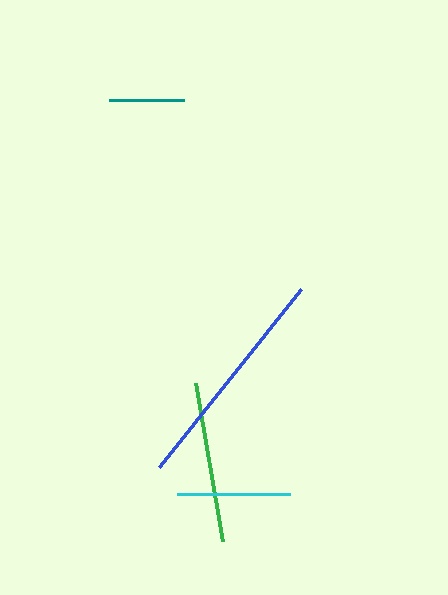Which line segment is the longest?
The blue line is the longest at approximately 228 pixels.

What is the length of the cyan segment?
The cyan segment is approximately 113 pixels long.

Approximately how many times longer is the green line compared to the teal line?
The green line is approximately 2.1 times the length of the teal line.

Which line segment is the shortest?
The teal line is the shortest at approximately 75 pixels.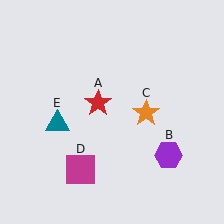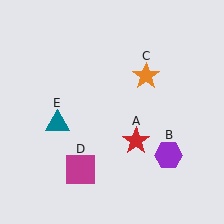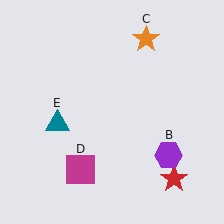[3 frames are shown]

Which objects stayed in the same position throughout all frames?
Purple hexagon (object B) and magenta square (object D) and teal triangle (object E) remained stationary.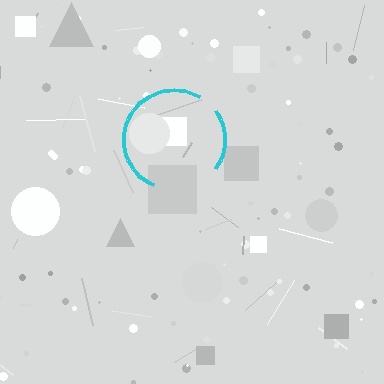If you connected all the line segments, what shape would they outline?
They would outline a circle.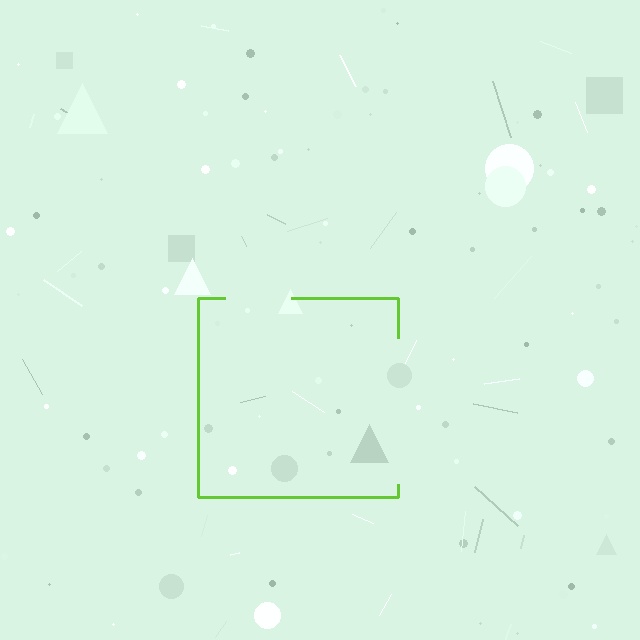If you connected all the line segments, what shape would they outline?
They would outline a square.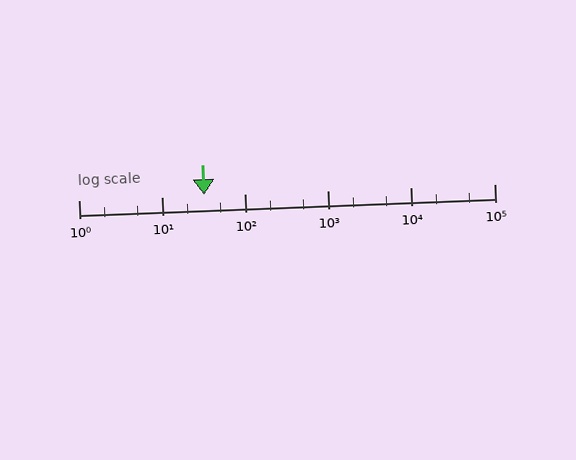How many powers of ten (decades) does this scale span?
The scale spans 5 decades, from 1 to 100000.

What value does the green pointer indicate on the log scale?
The pointer indicates approximately 32.